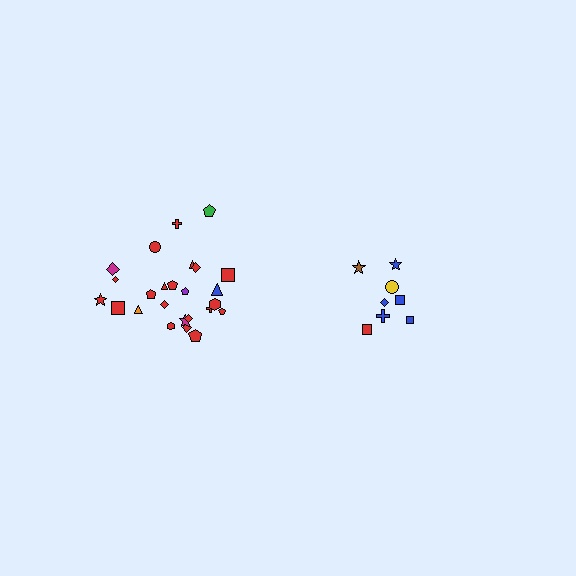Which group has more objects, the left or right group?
The left group.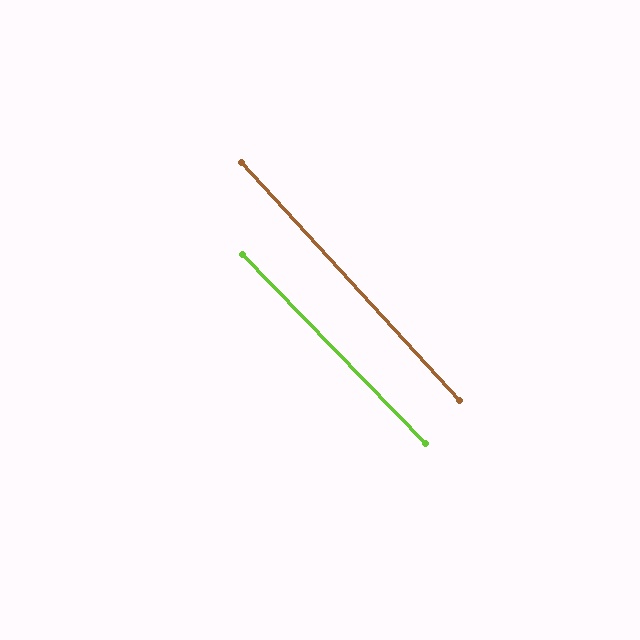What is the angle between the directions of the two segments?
Approximately 2 degrees.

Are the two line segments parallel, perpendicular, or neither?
Parallel — their directions differ by only 1.7°.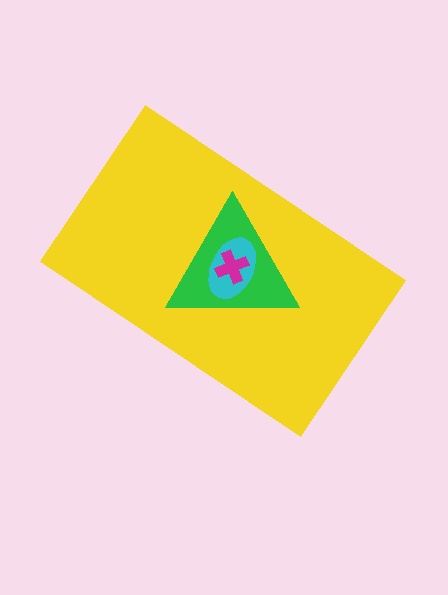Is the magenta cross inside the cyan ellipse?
Yes.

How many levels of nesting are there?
4.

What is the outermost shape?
The yellow rectangle.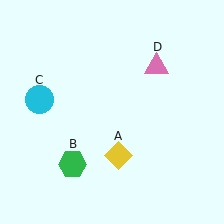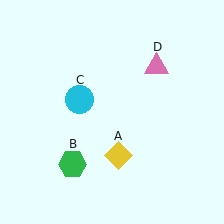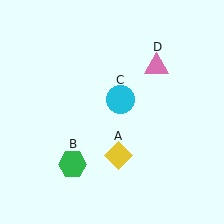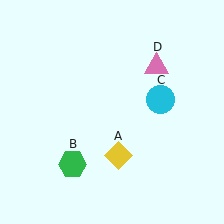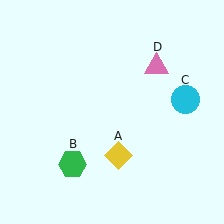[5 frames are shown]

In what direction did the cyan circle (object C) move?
The cyan circle (object C) moved right.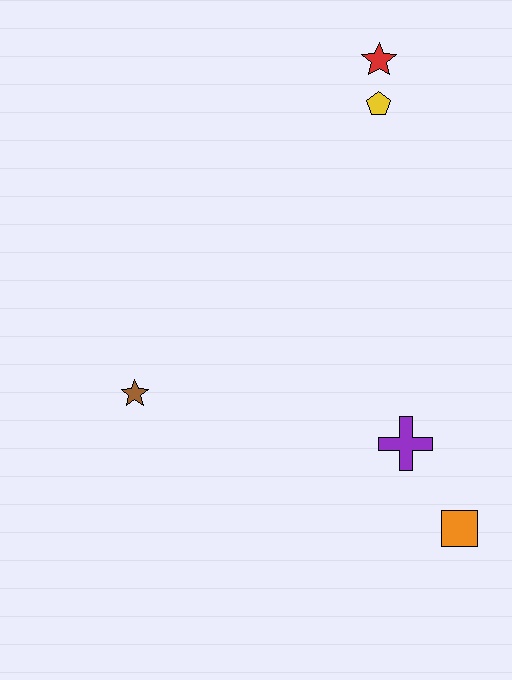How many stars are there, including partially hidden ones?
There are 2 stars.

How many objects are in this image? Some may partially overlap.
There are 5 objects.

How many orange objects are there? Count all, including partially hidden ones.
There is 1 orange object.